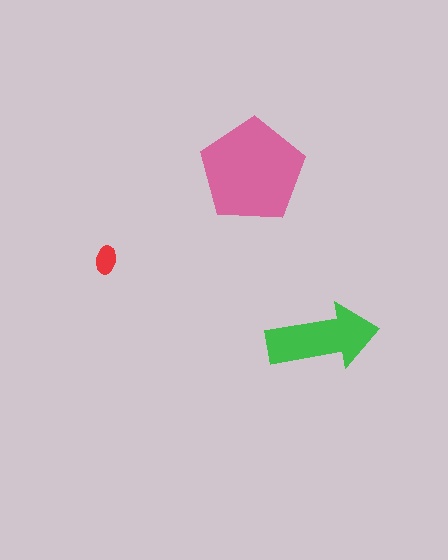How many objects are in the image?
There are 3 objects in the image.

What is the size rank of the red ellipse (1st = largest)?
3rd.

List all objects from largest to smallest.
The pink pentagon, the green arrow, the red ellipse.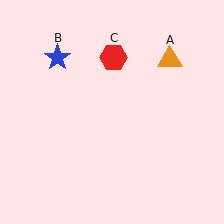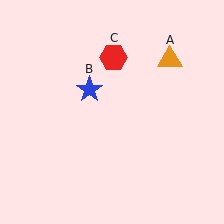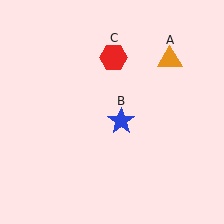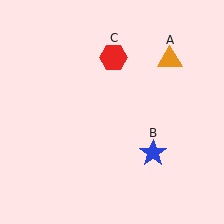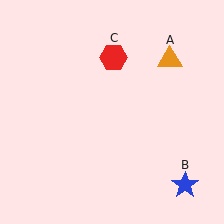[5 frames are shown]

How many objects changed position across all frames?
1 object changed position: blue star (object B).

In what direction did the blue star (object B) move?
The blue star (object B) moved down and to the right.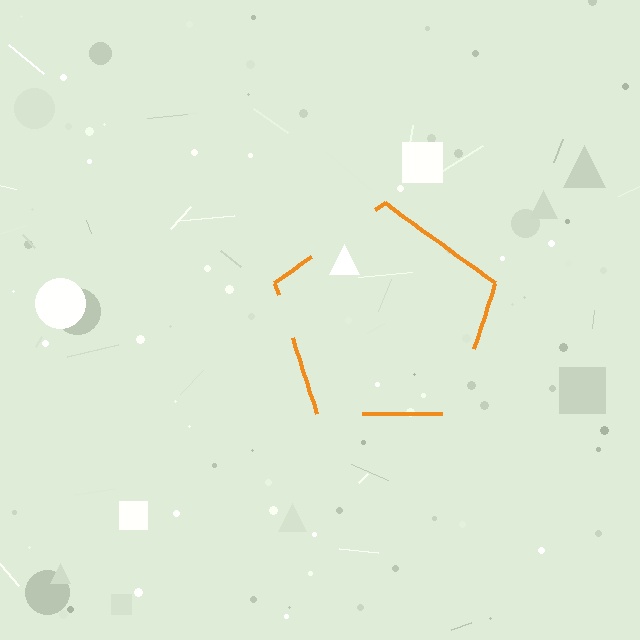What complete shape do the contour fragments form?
The contour fragments form a pentagon.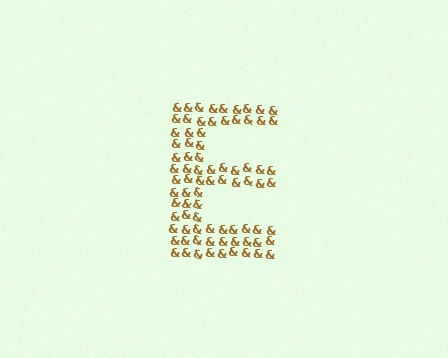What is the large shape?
The large shape is the letter E.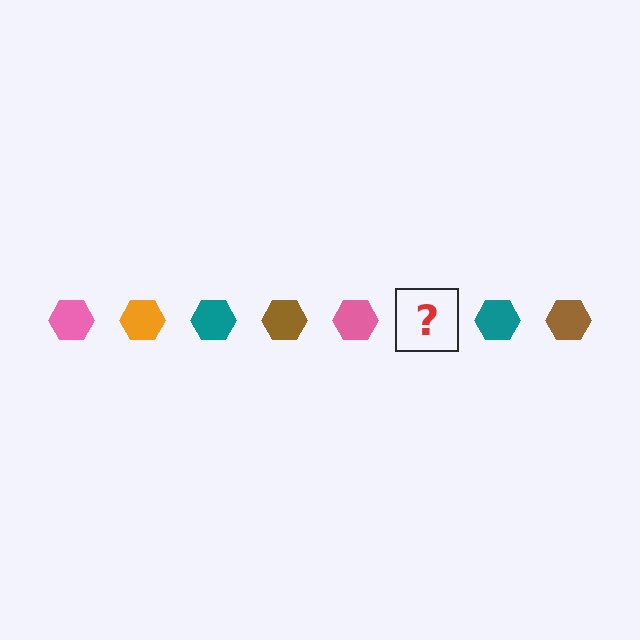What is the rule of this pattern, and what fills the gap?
The rule is that the pattern cycles through pink, orange, teal, brown hexagons. The gap should be filled with an orange hexagon.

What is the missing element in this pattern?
The missing element is an orange hexagon.